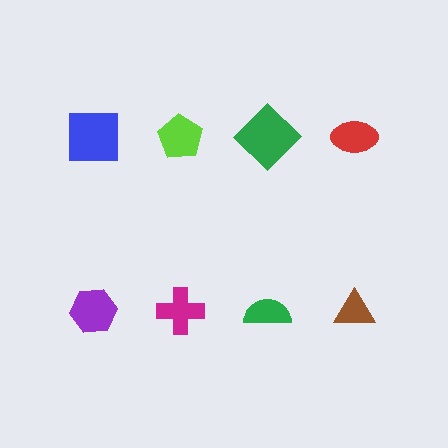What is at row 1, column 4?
A red ellipse.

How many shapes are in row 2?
4 shapes.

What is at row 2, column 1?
A purple hexagon.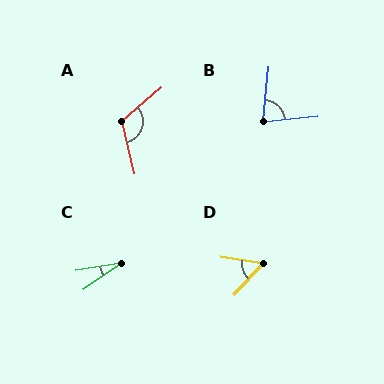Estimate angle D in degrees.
Approximately 55 degrees.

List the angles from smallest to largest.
C (25°), D (55°), B (78°), A (116°).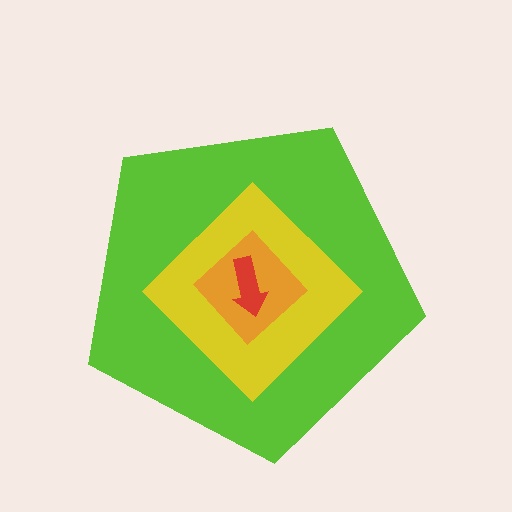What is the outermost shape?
The lime pentagon.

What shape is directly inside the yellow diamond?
The orange diamond.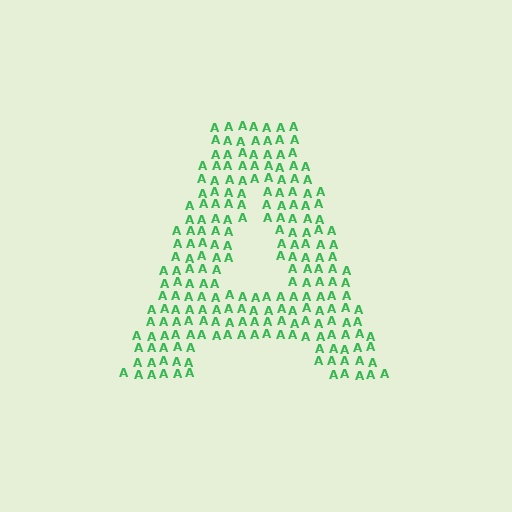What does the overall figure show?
The overall figure shows the letter A.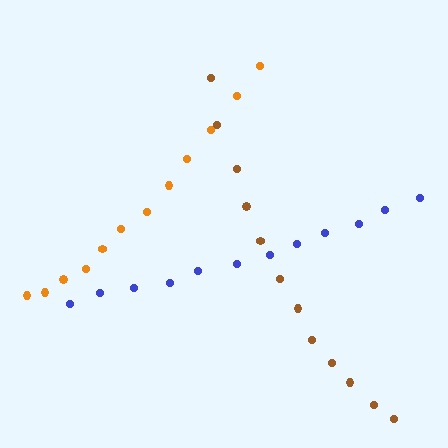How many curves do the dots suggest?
There are 3 distinct paths.